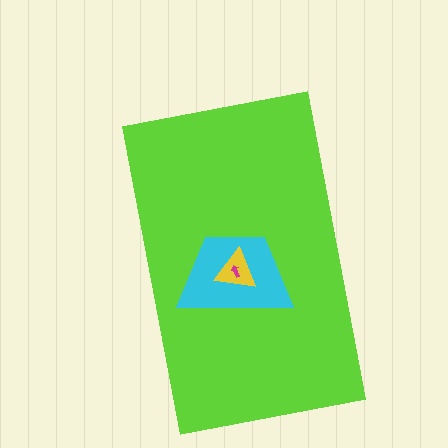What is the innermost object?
The magenta arrow.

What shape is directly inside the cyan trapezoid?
The yellow triangle.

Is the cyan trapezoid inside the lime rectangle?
Yes.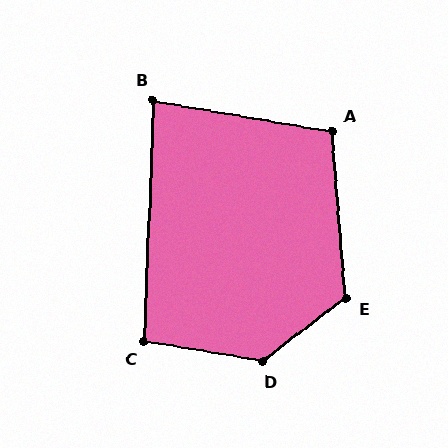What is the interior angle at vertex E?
Approximately 123 degrees (obtuse).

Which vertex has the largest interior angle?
D, at approximately 134 degrees.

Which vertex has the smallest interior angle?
B, at approximately 82 degrees.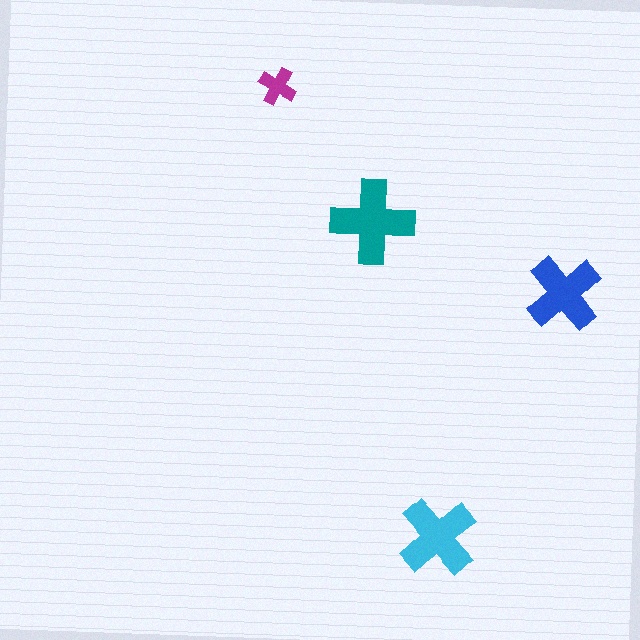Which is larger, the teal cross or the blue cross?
The teal one.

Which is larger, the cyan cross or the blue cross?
The cyan one.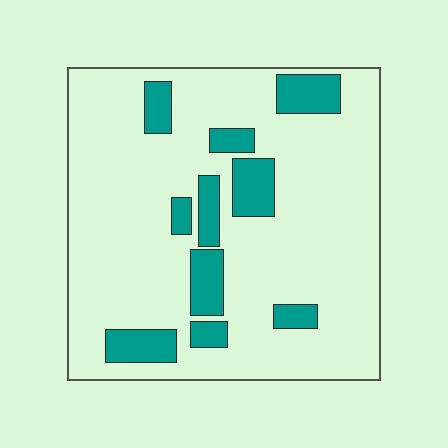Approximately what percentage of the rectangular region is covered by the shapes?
Approximately 15%.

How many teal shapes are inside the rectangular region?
10.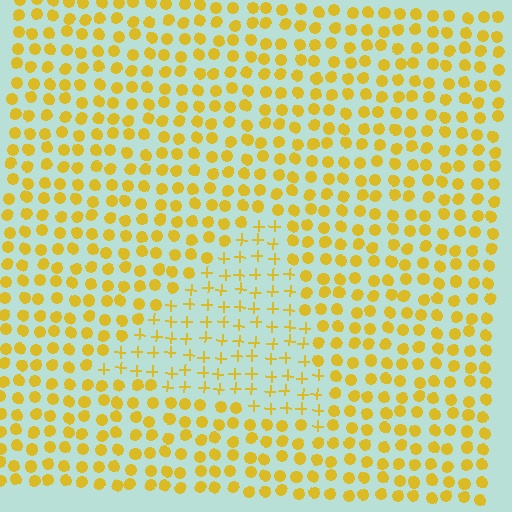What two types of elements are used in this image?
The image uses plus signs inside the triangle region and circles outside it.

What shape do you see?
I see a triangle.